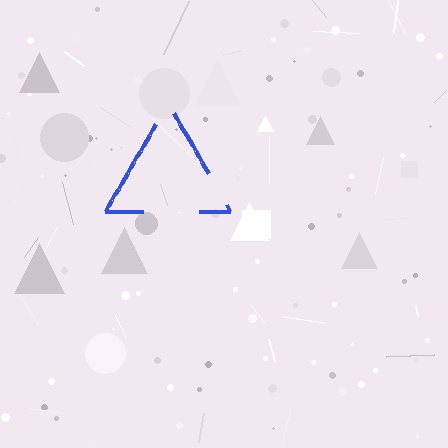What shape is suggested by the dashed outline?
The dashed outline suggests a triangle.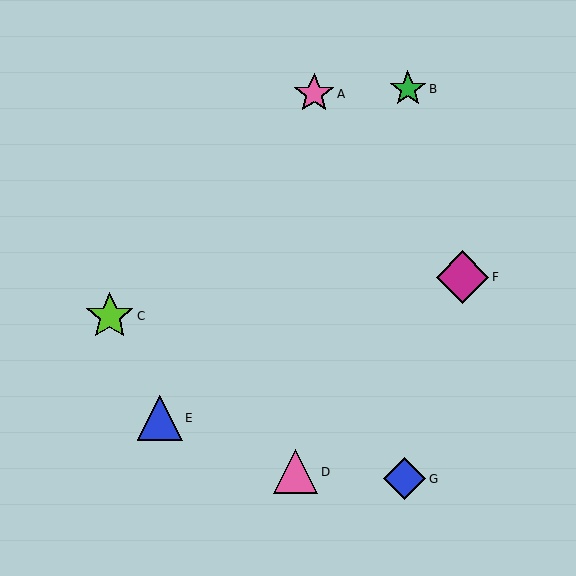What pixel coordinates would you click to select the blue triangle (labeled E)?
Click at (160, 418) to select the blue triangle E.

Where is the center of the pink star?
The center of the pink star is at (314, 94).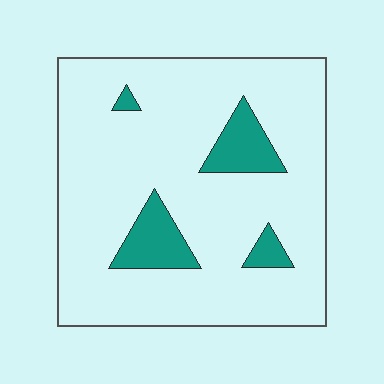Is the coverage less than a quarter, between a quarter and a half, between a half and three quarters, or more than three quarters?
Less than a quarter.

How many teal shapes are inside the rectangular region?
4.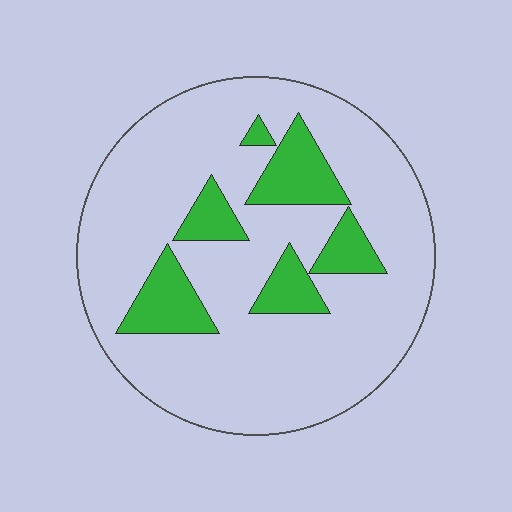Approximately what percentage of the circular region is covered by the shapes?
Approximately 20%.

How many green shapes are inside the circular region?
6.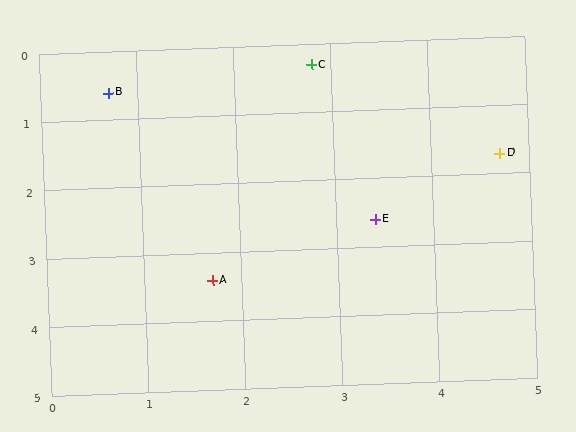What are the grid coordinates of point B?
Point B is at approximately (0.7, 0.6).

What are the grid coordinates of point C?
Point C is at approximately (2.8, 0.3).